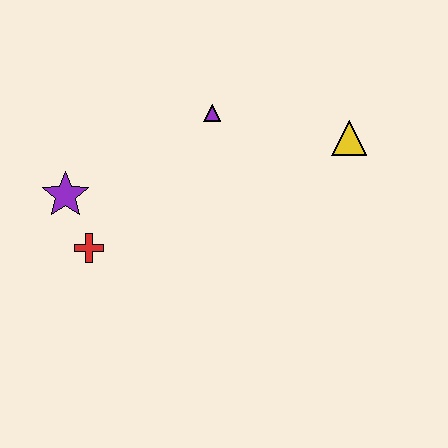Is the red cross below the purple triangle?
Yes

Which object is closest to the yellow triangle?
The purple triangle is closest to the yellow triangle.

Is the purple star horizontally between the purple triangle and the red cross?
No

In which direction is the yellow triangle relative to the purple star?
The yellow triangle is to the right of the purple star.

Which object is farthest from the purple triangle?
The red cross is farthest from the purple triangle.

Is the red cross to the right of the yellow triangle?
No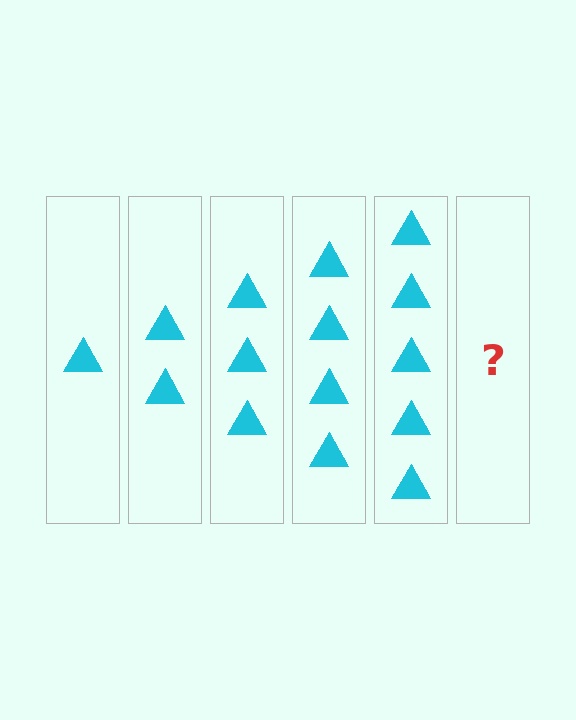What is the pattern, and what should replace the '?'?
The pattern is that each step adds one more triangle. The '?' should be 6 triangles.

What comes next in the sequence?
The next element should be 6 triangles.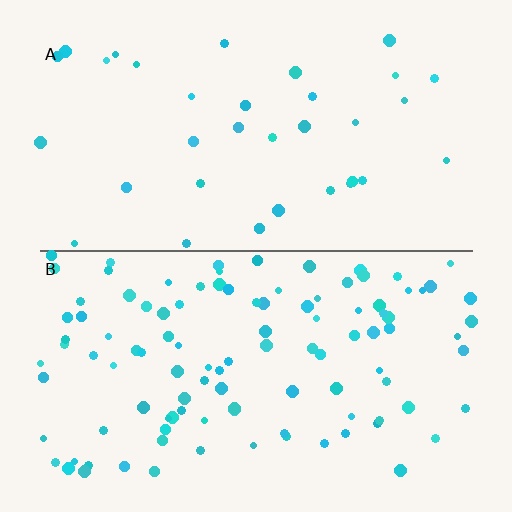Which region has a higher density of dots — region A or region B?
B (the bottom).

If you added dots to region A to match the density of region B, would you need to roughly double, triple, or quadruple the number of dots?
Approximately triple.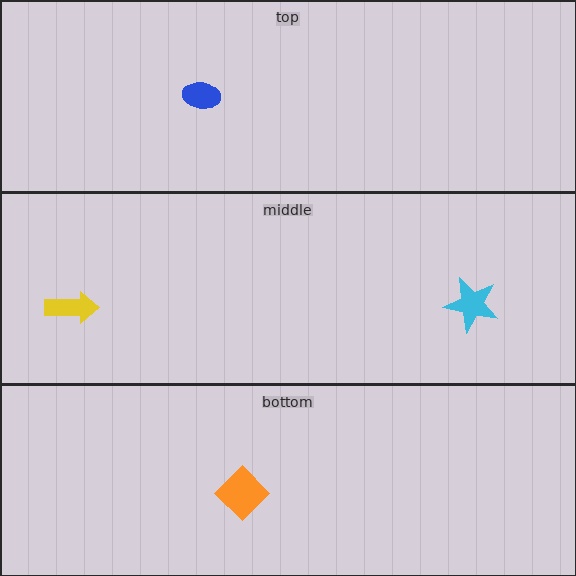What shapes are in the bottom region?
The orange diamond.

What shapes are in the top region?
The blue ellipse.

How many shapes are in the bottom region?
1.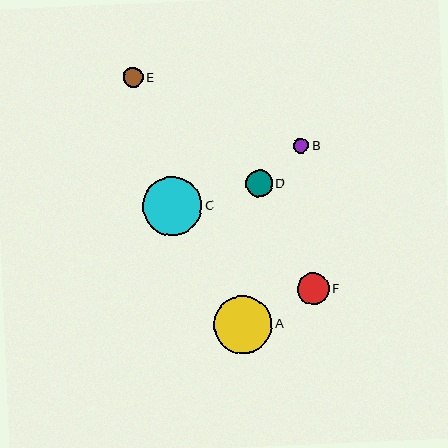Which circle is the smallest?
Circle B is the smallest with a size of approximately 15 pixels.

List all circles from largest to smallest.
From largest to smallest: C, A, F, D, E, B.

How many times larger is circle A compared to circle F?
Circle A is approximately 1.8 times the size of circle F.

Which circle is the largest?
Circle C is the largest with a size of approximately 59 pixels.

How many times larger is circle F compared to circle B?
Circle F is approximately 2.1 times the size of circle B.